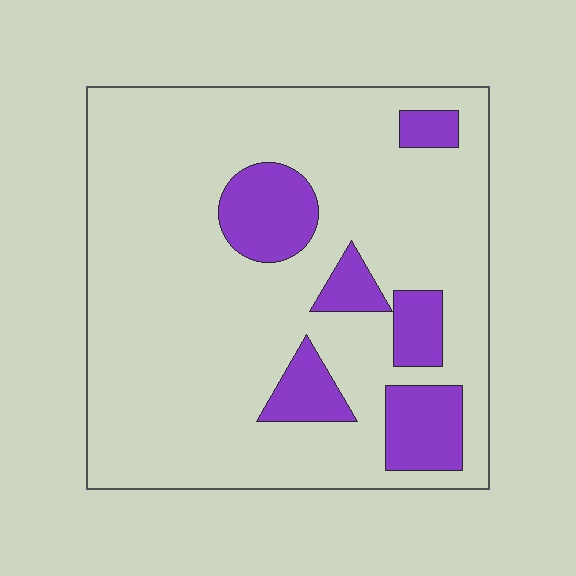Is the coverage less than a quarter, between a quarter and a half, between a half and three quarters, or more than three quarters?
Less than a quarter.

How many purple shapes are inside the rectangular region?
6.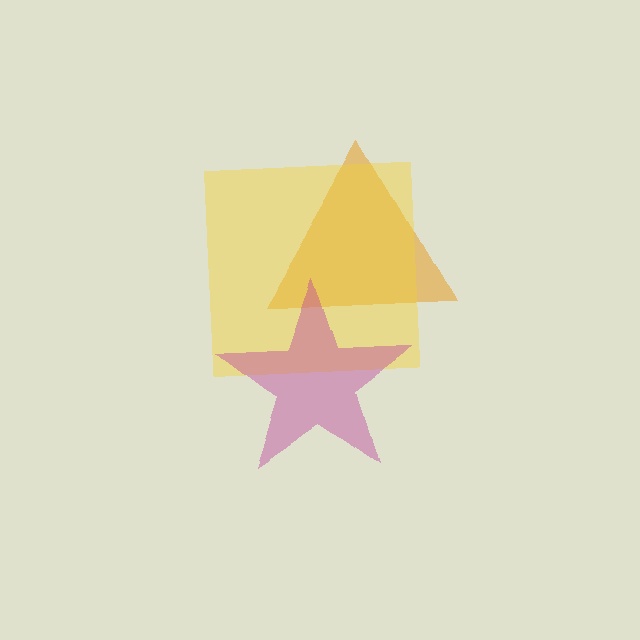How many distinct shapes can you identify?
There are 3 distinct shapes: an orange triangle, a yellow square, a magenta star.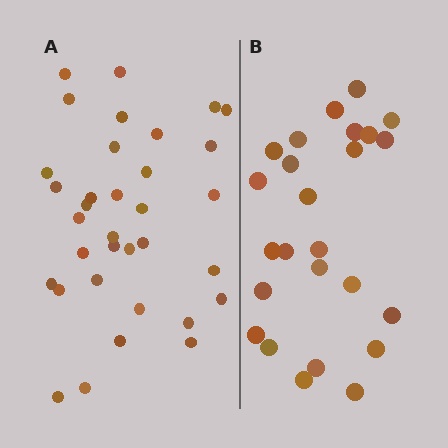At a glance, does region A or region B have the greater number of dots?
Region A (the left region) has more dots.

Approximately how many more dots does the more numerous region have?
Region A has roughly 8 or so more dots than region B.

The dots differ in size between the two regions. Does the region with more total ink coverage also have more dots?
No. Region B has more total ink coverage because its dots are larger, but region A actually contains more individual dots. Total area can be misleading — the number of items is what matters here.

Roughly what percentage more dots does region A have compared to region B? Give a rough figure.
About 35% more.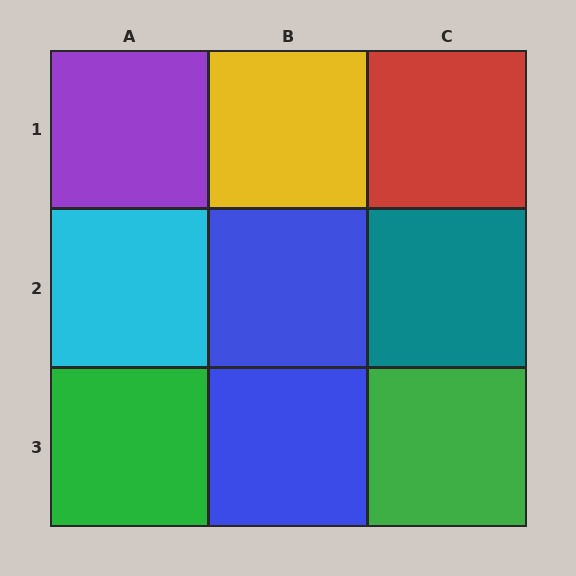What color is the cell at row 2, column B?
Blue.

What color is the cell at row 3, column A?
Green.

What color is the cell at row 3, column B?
Blue.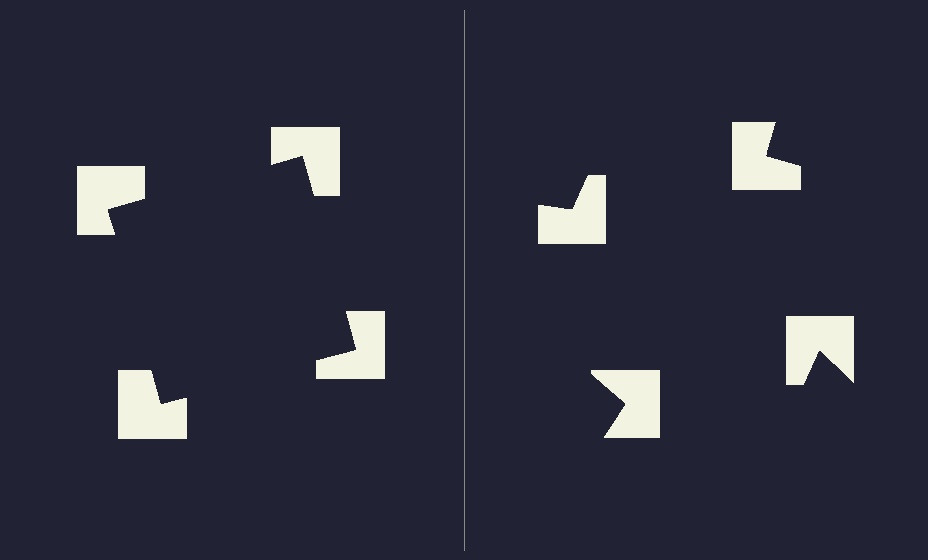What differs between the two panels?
The notched squares are positioned identically on both sides; only the wedge orientations differ. On the left they align to a square; on the right they are misaligned.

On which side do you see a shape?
An illusory square appears on the left side. On the right side the wedge cuts are rotated, so no coherent shape forms.